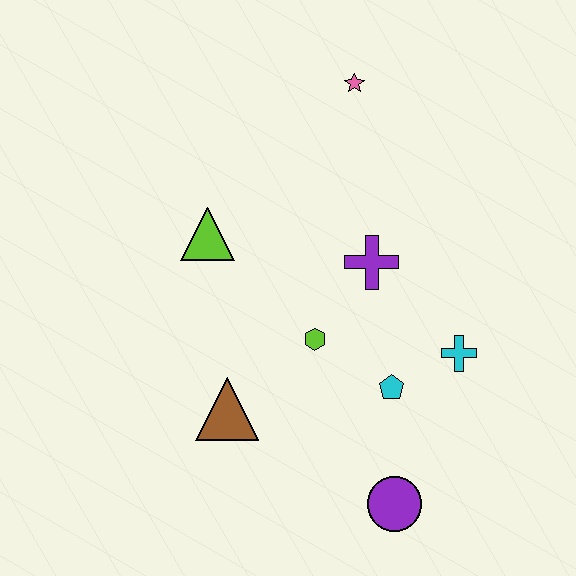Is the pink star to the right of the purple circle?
No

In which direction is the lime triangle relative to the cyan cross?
The lime triangle is to the left of the cyan cross.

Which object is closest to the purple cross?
The lime hexagon is closest to the purple cross.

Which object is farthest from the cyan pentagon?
The pink star is farthest from the cyan pentagon.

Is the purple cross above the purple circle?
Yes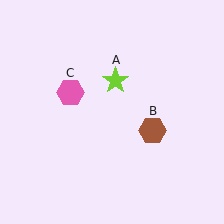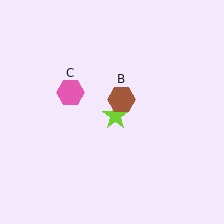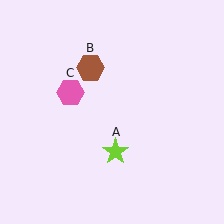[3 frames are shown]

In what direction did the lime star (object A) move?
The lime star (object A) moved down.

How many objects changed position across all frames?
2 objects changed position: lime star (object A), brown hexagon (object B).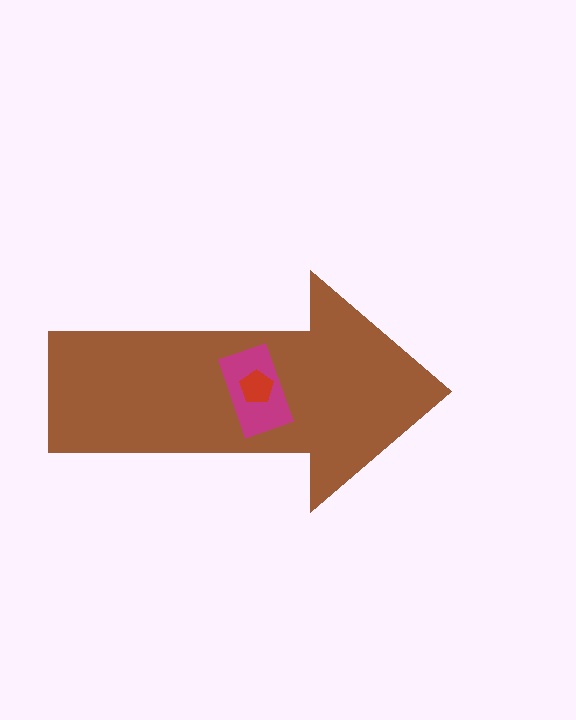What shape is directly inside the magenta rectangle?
The red pentagon.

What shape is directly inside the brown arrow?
The magenta rectangle.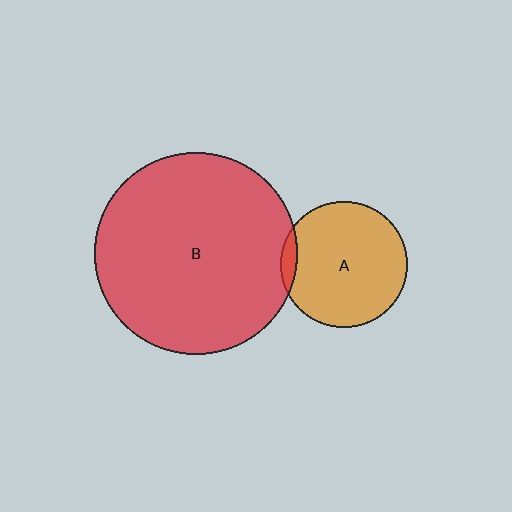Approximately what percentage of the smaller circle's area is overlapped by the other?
Approximately 5%.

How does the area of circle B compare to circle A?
Approximately 2.6 times.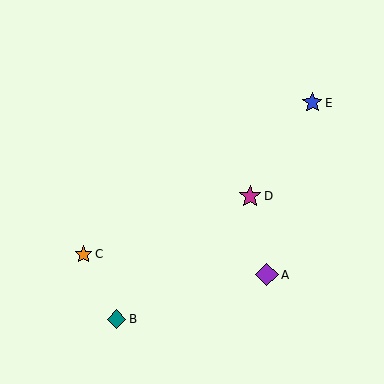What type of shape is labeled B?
Shape B is a teal diamond.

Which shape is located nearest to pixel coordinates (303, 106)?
The blue star (labeled E) at (312, 103) is nearest to that location.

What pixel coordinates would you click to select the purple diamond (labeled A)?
Click at (267, 275) to select the purple diamond A.